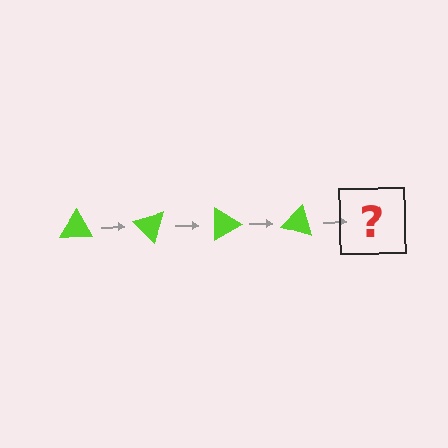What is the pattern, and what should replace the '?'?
The pattern is that the triangle rotates 45 degrees each step. The '?' should be a lime triangle rotated 180 degrees.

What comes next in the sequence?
The next element should be a lime triangle rotated 180 degrees.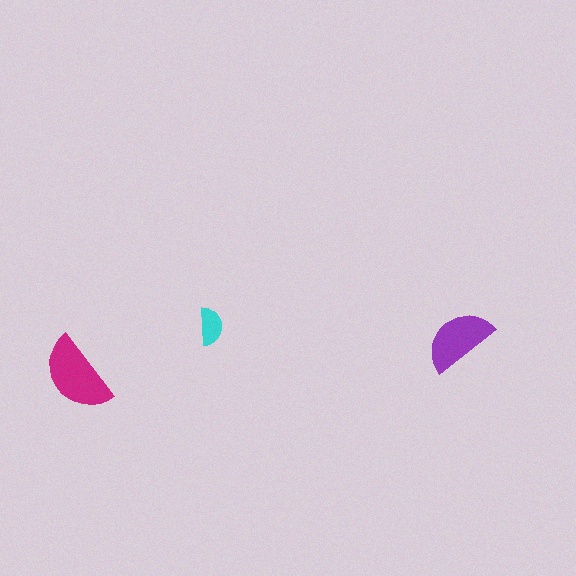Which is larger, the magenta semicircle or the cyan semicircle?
The magenta one.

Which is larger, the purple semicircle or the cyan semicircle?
The purple one.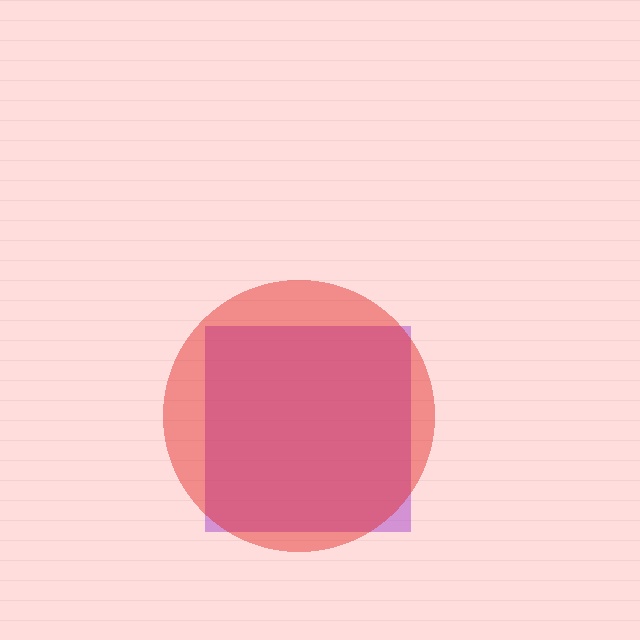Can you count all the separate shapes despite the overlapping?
Yes, there are 2 separate shapes.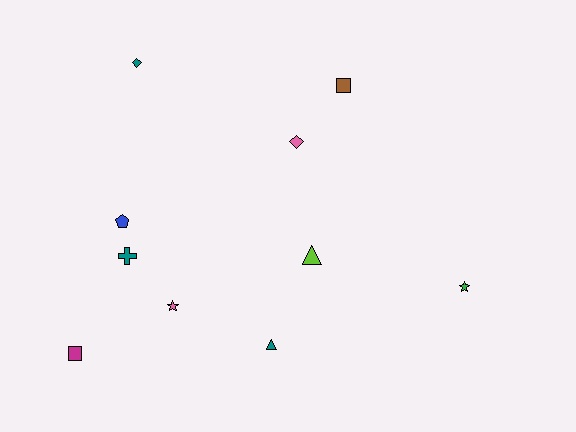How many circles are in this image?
There are no circles.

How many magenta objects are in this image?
There is 1 magenta object.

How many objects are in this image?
There are 10 objects.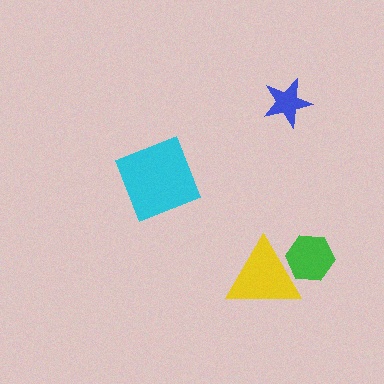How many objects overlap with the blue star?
0 objects overlap with the blue star.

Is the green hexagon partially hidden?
Yes, it is partially covered by another shape.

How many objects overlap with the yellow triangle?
1 object overlaps with the yellow triangle.